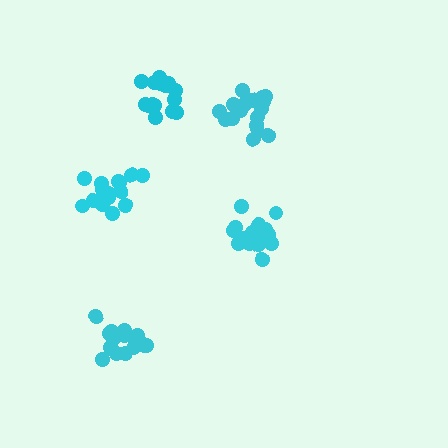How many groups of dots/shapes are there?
There are 5 groups.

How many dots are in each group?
Group 1: 18 dots, Group 2: 17 dots, Group 3: 19 dots, Group 4: 17 dots, Group 5: 15 dots (86 total).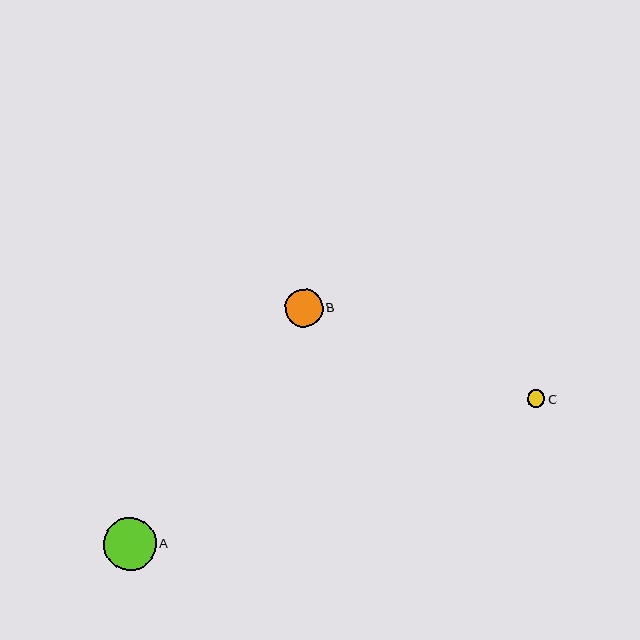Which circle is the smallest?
Circle C is the smallest with a size of approximately 18 pixels.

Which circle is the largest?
Circle A is the largest with a size of approximately 53 pixels.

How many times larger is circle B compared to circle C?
Circle B is approximately 2.2 times the size of circle C.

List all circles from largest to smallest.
From largest to smallest: A, B, C.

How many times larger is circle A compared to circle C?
Circle A is approximately 3.0 times the size of circle C.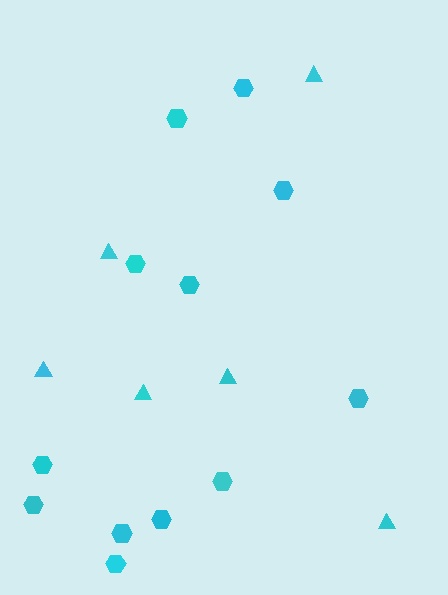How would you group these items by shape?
There are 2 groups: one group of hexagons (12) and one group of triangles (6).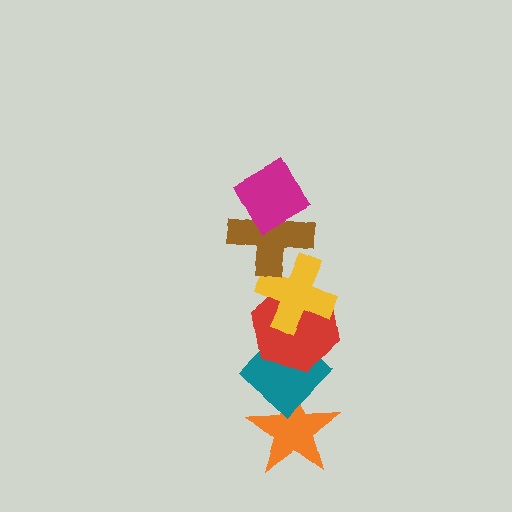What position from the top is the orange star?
The orange star is 6th from the top.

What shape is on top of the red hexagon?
The yellow cross is on top of the red hexagon.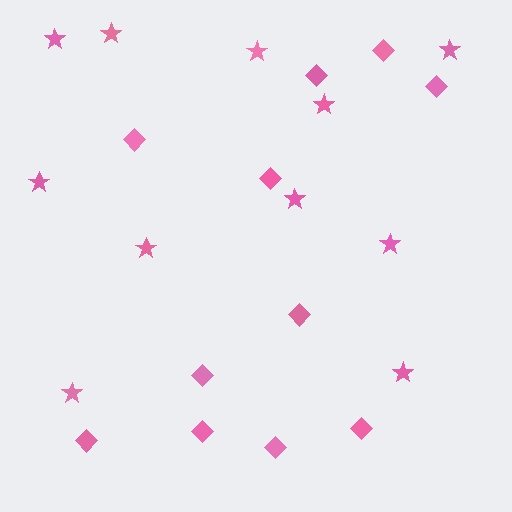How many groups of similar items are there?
There are 2 groups: one group of stars (11) and one group of diamonds (11).